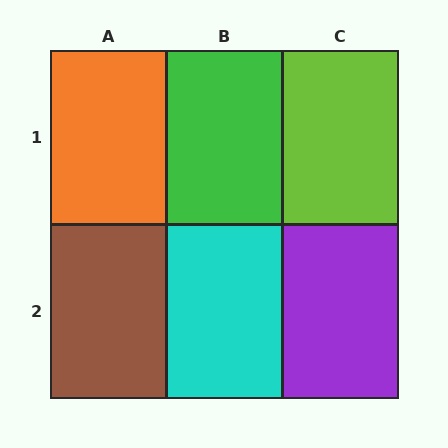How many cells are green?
1 cell is green.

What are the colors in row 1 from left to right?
Orange, green, lime.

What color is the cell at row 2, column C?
Purple.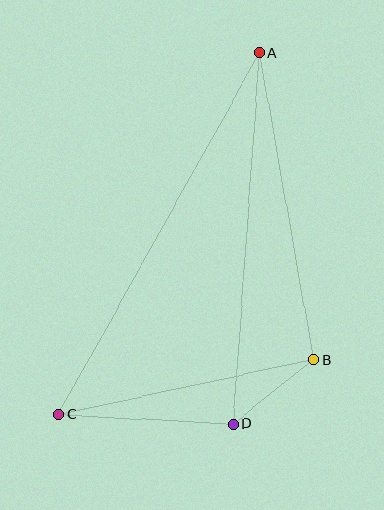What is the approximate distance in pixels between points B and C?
The distance between B and C is approximately 261 pixels.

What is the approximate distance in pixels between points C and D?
The distance between C and D is approximately 175 pixels.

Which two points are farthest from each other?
Points A and C are farthest from each other.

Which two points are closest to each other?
Points B and D are closest to each other.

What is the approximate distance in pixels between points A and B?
The distance between A and B is approximately 311 pixels.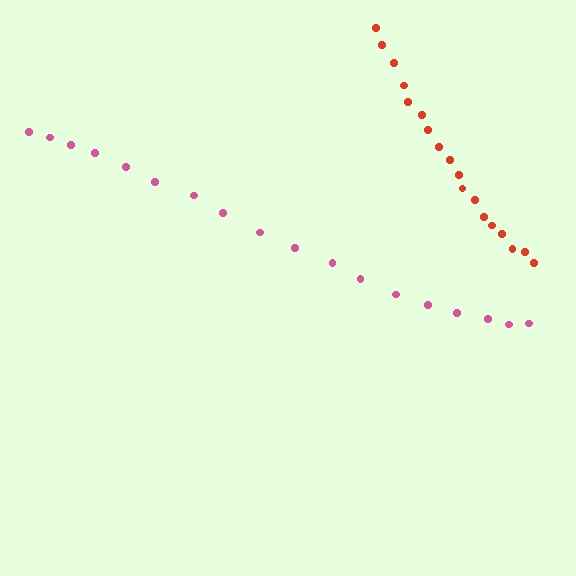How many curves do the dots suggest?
There are 2 distinct paths.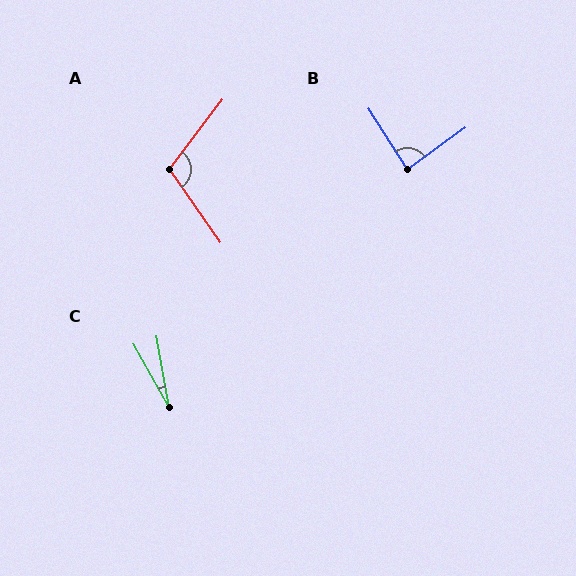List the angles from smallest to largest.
C (20°), B (86°), A (108°).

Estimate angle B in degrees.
Approximately 86 degrees.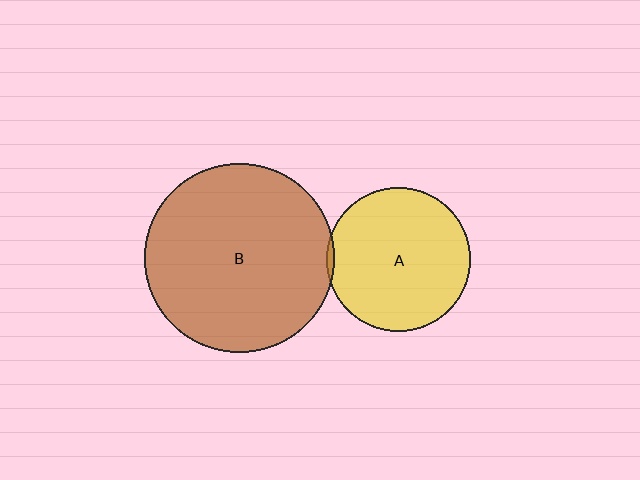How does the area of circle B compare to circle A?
Approximately 1.7 times.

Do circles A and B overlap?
Yes.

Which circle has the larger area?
Circle B (brown).